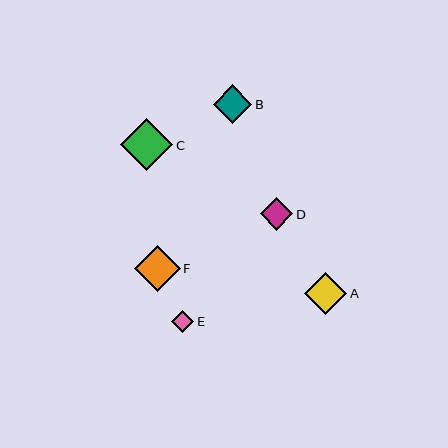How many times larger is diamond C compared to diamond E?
Diamond C is approximately 2.4 times the size of diamond E.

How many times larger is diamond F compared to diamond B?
Diamond F is approximately 1.2 times the size of diamond B.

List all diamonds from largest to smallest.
From largest to smallest: C, F, A, B, D, E.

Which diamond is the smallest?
Diamond E is the smallest with a size of approximately 22 pixels.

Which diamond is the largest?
Diamond C is the largest with a size of approximately 52 pixels.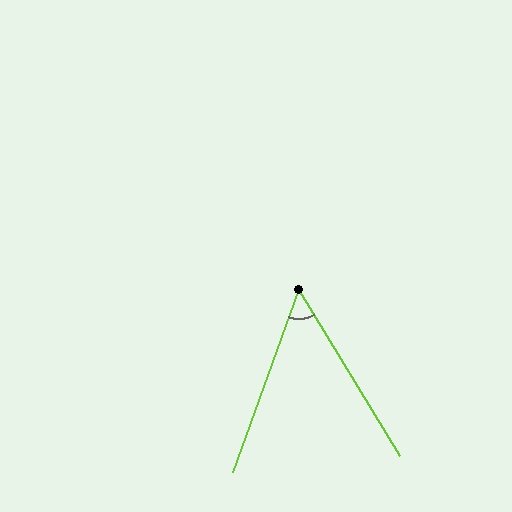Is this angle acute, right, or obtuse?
It is acute.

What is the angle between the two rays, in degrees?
Approximately 51 degrees.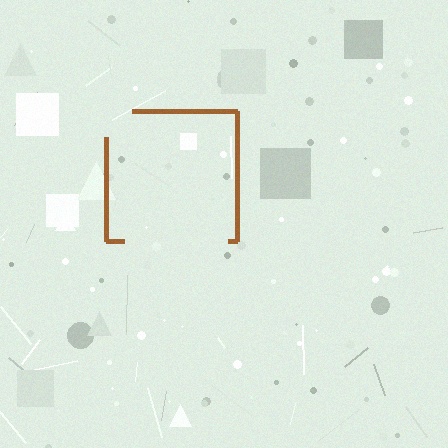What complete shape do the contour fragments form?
The contour fragments form a square.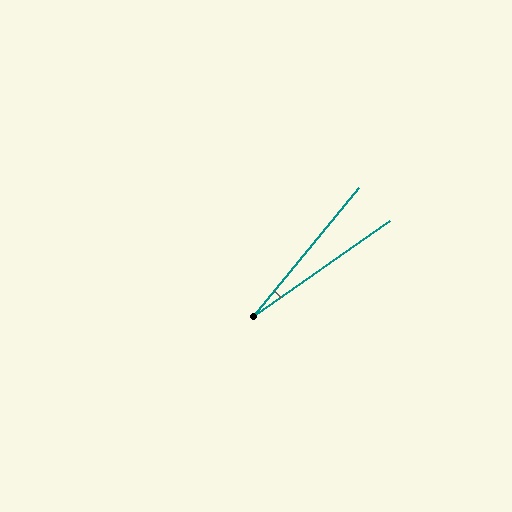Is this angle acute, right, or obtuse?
It is acute.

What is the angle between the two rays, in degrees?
Approximately 16 degrees.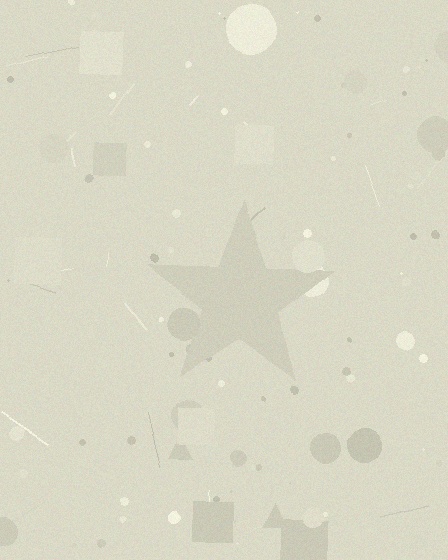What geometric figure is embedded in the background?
A star is embedded in the background.